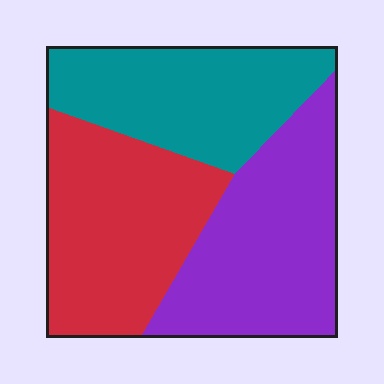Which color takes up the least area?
Teal, at roughly 30%.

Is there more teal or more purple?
Purple.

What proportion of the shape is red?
Red takes up between a third and a half of the shape.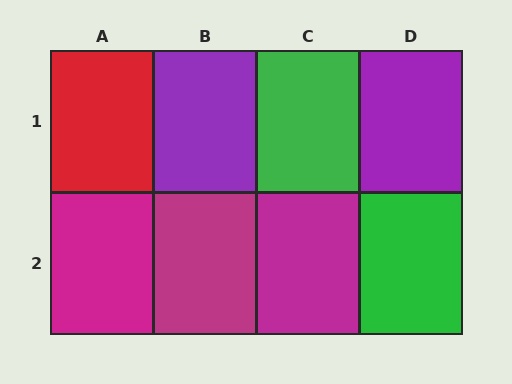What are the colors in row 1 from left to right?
Red, purple, green, purple.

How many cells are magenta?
3 cells are magenta.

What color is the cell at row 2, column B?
Magenta.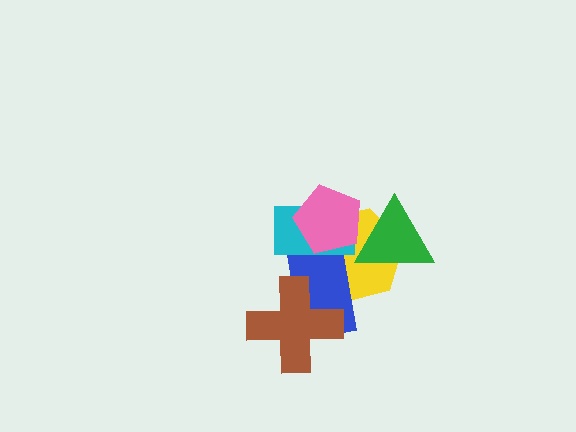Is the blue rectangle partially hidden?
Yes, it is partially covered by another shape.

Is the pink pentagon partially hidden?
No, no other shape covers it.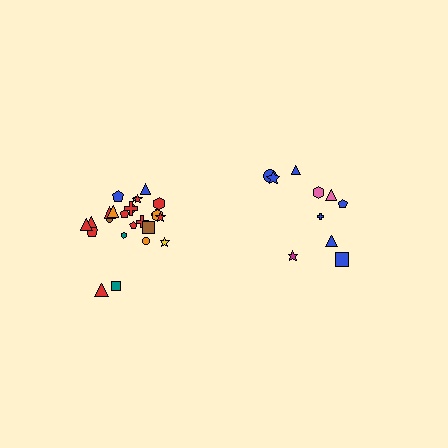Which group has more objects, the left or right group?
The left group.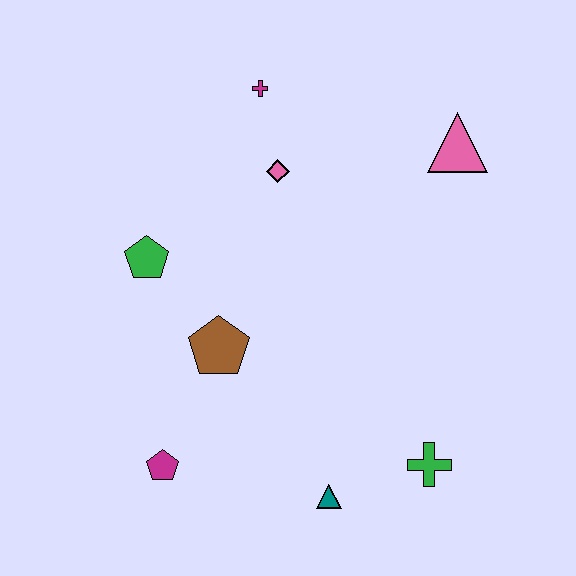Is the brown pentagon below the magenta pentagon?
No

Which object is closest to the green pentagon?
The brown pentagon is closest to the green pentagon.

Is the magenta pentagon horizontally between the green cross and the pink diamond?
No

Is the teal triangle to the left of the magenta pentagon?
No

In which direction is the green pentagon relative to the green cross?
The green pentagon is to the left of the green cross.